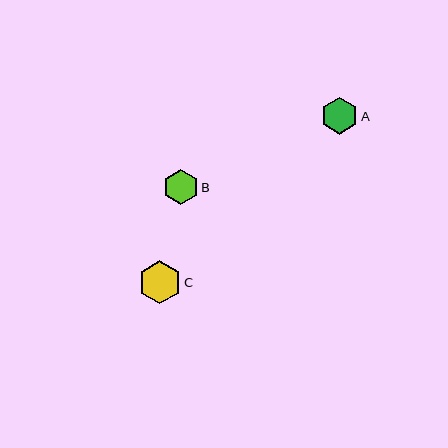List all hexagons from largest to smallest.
From largest to smallest: C, A, B.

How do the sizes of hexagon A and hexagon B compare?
Hexagon A and hexagon B are approximately the same size.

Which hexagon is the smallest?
Hexagon B is the smallest with a size of approximately 35 pixels.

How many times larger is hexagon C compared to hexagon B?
Hexagon C is approximately 1.2 times the size of hexagon B.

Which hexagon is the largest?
Hexagon C is the largest with a size of approximately 43 pixels.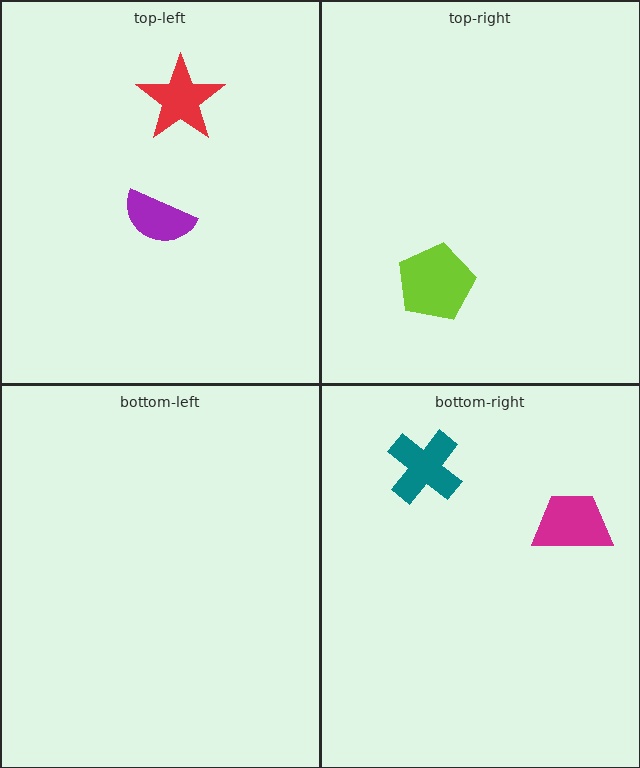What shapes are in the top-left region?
The purple semicircle, the red star.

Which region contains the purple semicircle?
The top-left region.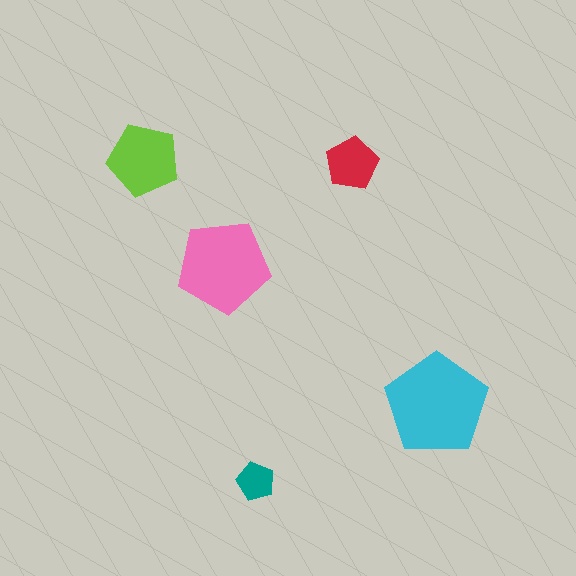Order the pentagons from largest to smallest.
the cyan one, the pink one, the lime one, the red one, the teal one.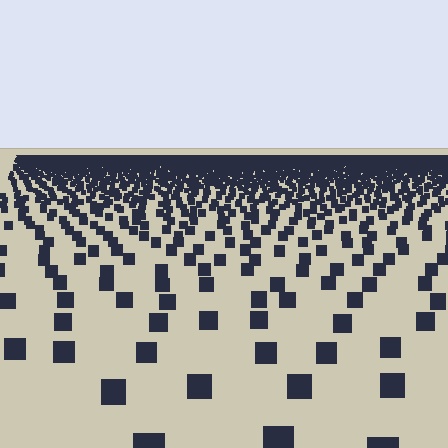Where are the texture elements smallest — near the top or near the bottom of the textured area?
Near the top.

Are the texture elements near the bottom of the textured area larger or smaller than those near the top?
Larger. Near the bottom, elements are closer to the viewer and appear at a bigger on-screen size.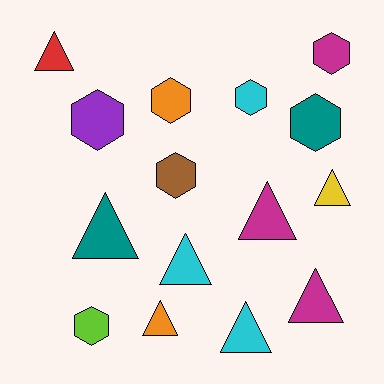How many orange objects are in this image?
There are 2 orange objects.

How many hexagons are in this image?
There are 7 hexagons.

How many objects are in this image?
There are 15 objects.